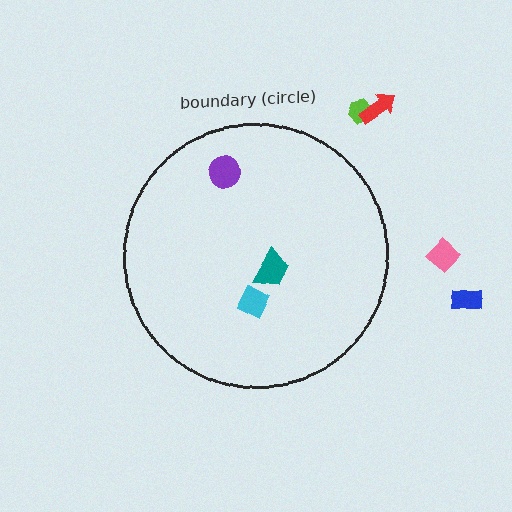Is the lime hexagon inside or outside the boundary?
Outside.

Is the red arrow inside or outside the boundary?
Outside.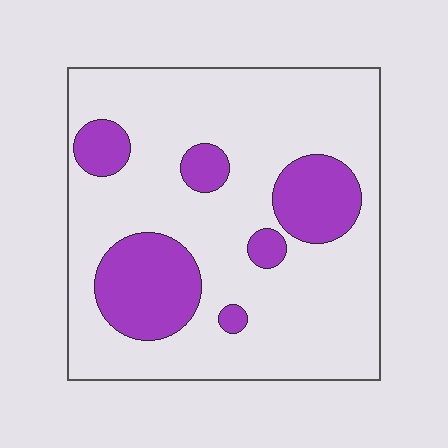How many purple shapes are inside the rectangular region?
6.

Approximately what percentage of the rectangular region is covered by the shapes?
Approximately 20%.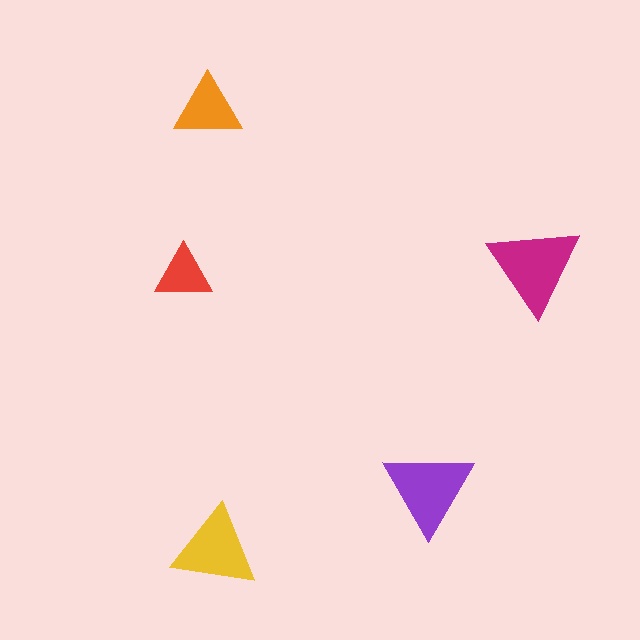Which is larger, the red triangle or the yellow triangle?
The yellow one.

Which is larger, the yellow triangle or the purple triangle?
The purple one.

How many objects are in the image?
There are 5 objects in the image.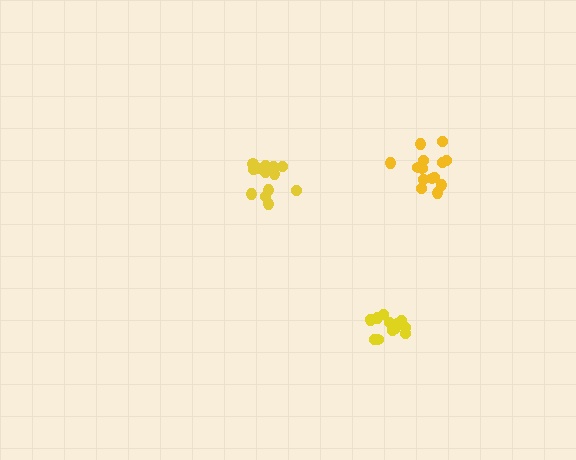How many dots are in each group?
Group 1: 14 dots, Group 2: 13 dots, Group 3: 15 dots (42 total).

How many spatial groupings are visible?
There are 3 spatial groupings.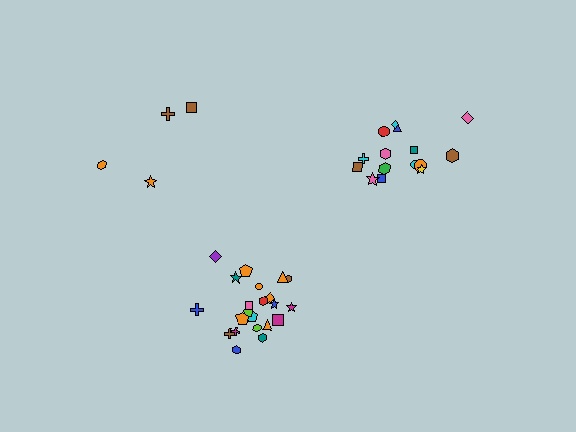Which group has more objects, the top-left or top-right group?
The top-right group.